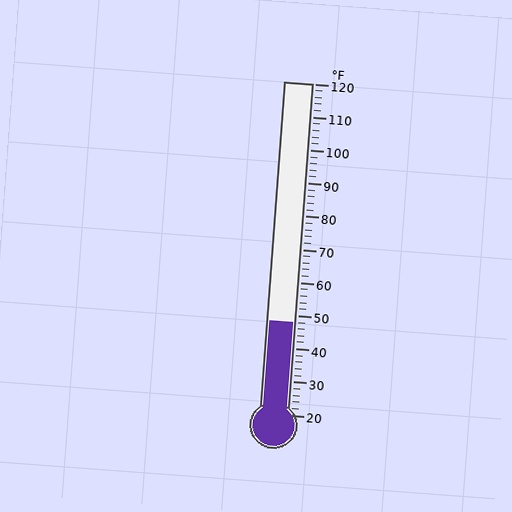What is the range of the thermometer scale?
The thermometer scale ranges from 20°F to 120°F.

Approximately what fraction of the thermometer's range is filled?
The thermometer is filled to approximately 30% of its range.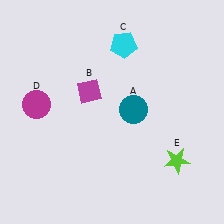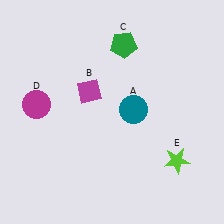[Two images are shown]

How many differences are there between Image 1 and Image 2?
There is 1 difference between the two images.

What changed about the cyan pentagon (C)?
In Image 1, C is cyan. In Image 2, it changed to green.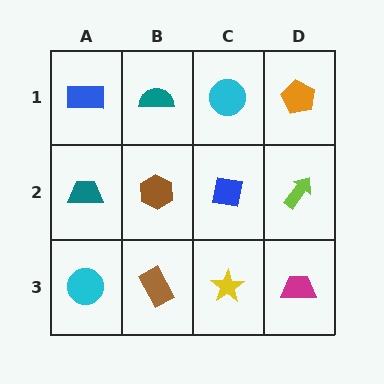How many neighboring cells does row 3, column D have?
2.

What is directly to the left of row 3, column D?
A yellow star.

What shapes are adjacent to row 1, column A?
A teal trapezoid (row 2, column A), a teal semicircle (row 1, column B).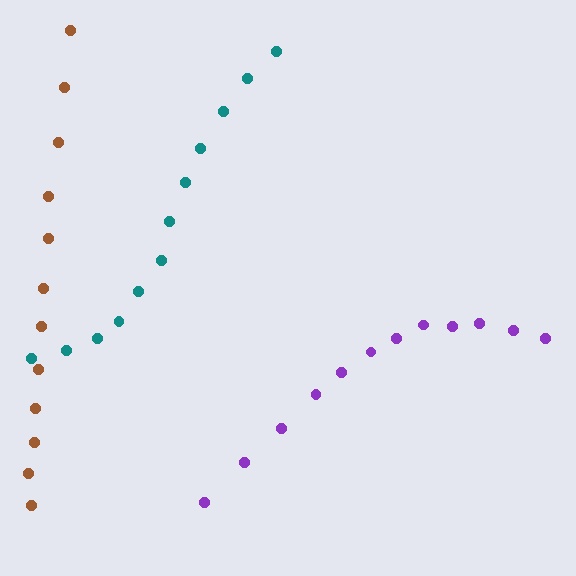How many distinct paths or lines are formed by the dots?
There are 3 distinct paths.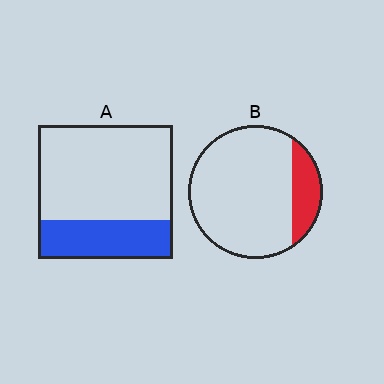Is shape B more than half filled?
No.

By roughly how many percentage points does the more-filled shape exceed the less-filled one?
By roughly 10 percentage points (A over B).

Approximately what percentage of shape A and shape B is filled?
A is approximately 30% and B is approximately 15%.